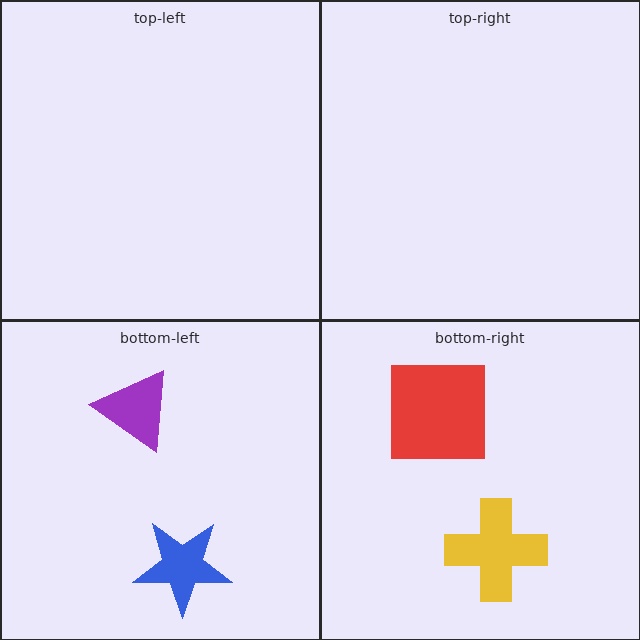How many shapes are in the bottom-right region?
2.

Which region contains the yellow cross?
The bottom-right region.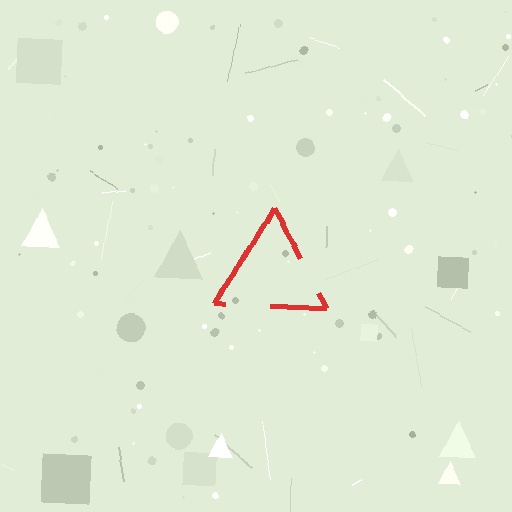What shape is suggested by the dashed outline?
The dashed outline suggests a triangle.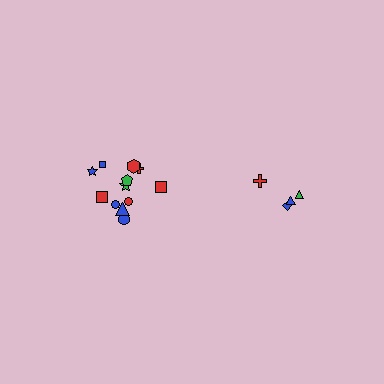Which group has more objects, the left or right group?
The left group.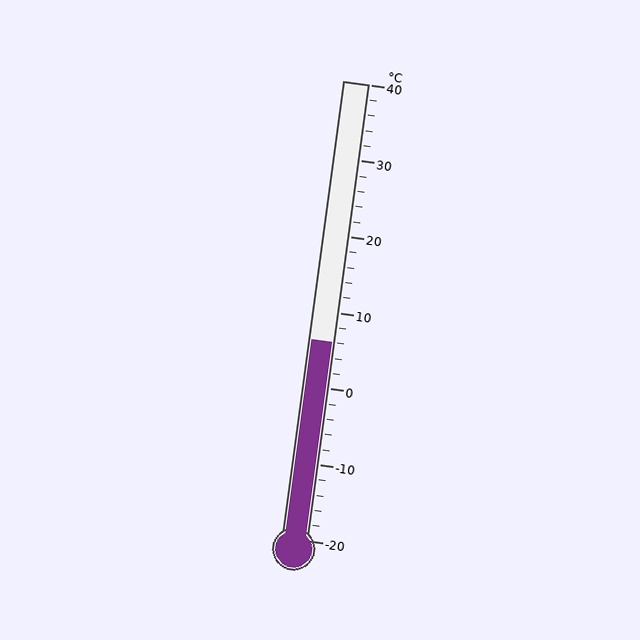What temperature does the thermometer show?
The thermometer shows approximately 6°C.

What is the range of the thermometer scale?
The thermometer scale ranges from -20°C to 40°C.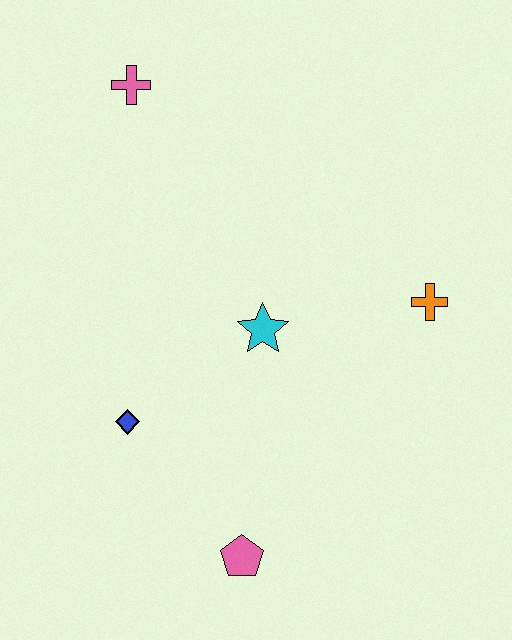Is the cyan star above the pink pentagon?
Yes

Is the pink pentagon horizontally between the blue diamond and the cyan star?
Yes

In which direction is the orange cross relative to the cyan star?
The orange cross is to the right of the cyan star.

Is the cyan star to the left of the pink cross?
No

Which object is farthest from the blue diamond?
The pink cross is farthest from the blue diamond.